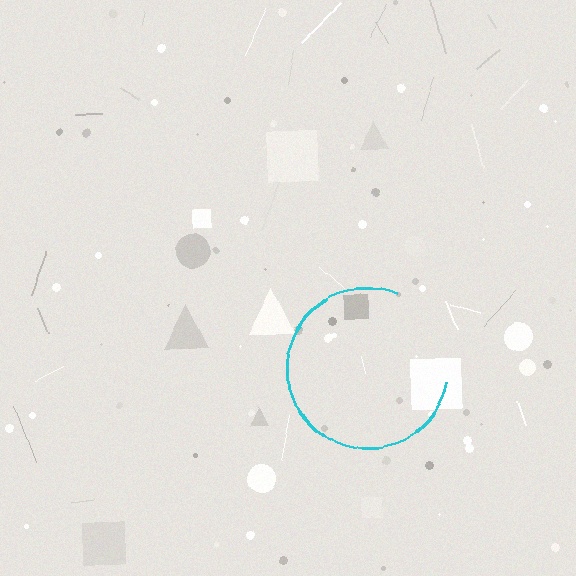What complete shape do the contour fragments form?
The contour fragments form a circle.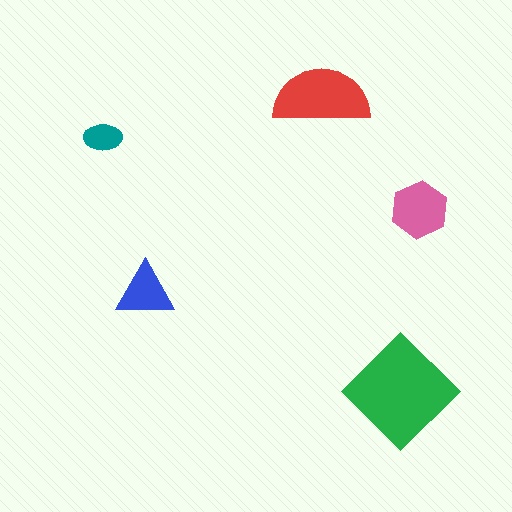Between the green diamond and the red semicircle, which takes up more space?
The green diamond.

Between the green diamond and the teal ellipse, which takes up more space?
The green diamond.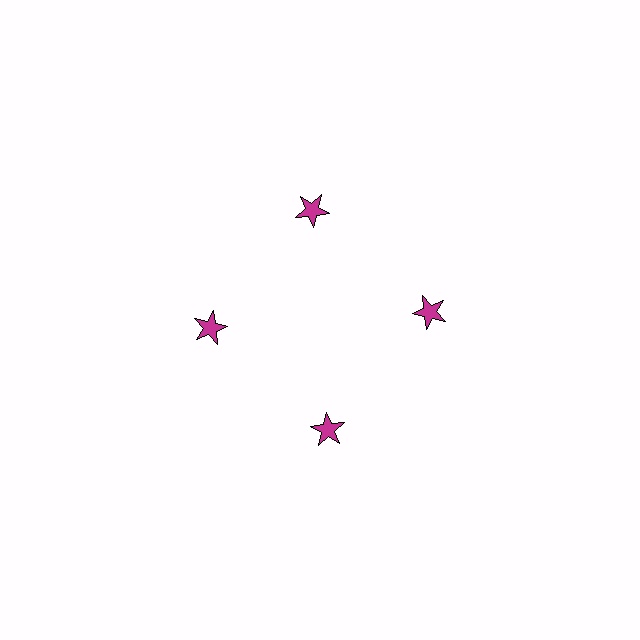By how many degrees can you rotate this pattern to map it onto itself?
The pattern maps onto itself every 90 degrees of rotation.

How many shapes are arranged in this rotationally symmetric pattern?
There are 4 shapes, arranged in 4 groups of 1.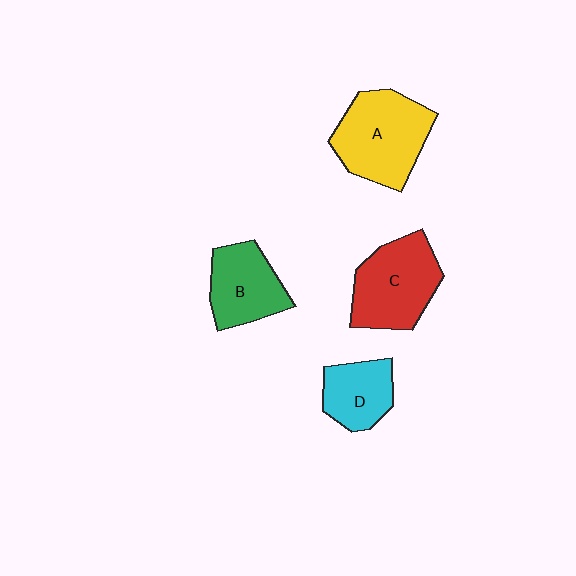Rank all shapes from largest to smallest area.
From largest to smallest: A (yellow), C (red), B (green), D (cyan).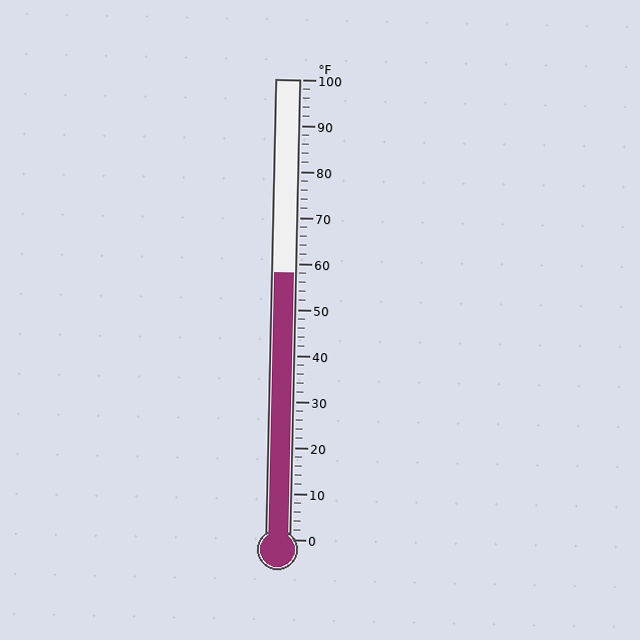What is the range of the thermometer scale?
The thermometer scale ranges from 0°F to 100°F.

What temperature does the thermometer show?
The thermometer shows approximately 58°F.